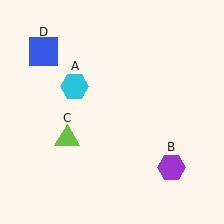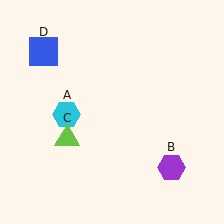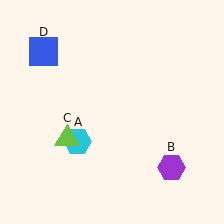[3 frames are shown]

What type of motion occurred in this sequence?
The cyan hexagon (object A) rotated counterclockwise around the center of the scene.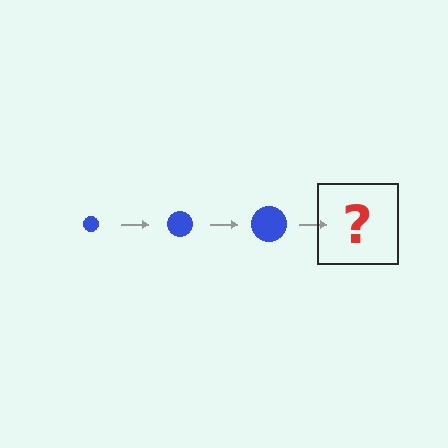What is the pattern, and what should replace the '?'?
The pattern is that the circle gets progressively larger each step. The '?' should be a blue circle, larger than the previous one.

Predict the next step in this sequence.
The next step is a blue circle, larger than the previous one.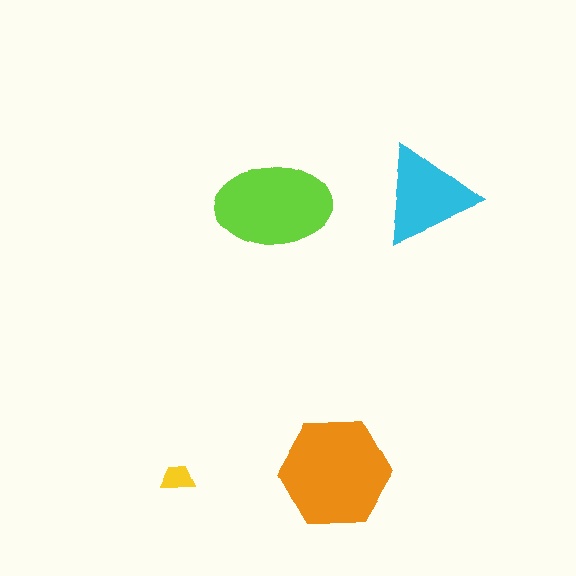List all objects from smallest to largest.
The yellow trapezoid, the cyan triangle, the lime ellipse, the orange hexagon.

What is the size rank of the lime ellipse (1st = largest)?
2nd.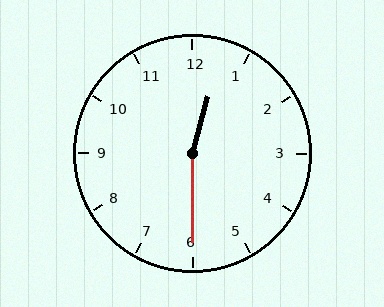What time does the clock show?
12:30.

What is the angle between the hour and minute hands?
Approximately 165 degrees.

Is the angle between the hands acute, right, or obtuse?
It is obtuse.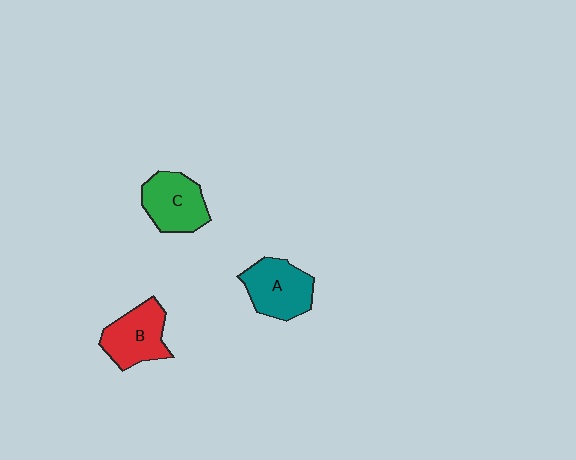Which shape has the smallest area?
Shape C (green).